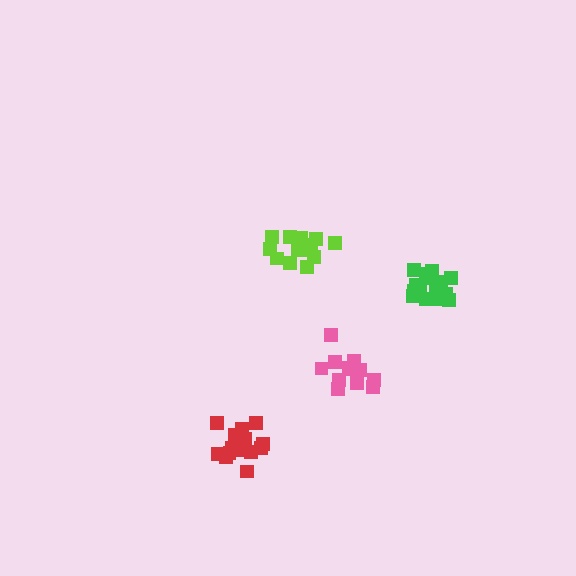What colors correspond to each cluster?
The clusters are colored: lime, green, pink, red.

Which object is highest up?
The lime cluster is topmost.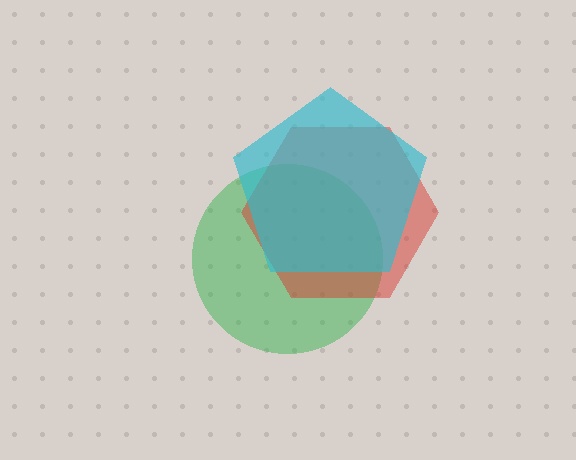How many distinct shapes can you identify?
There are 3 distinct shapes: a green circle, a red hexagon, a cyan pentagon.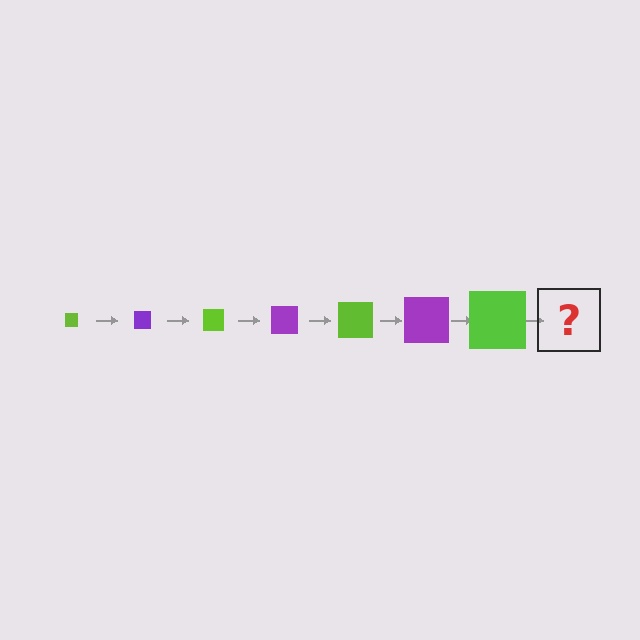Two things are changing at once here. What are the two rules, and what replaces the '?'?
The two rules are that the square grows larger each step and the color cycles through lime and purple. The '?' should be a purple square, larger than the previous one.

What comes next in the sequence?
The next element should be a purple square, larger than the previous one.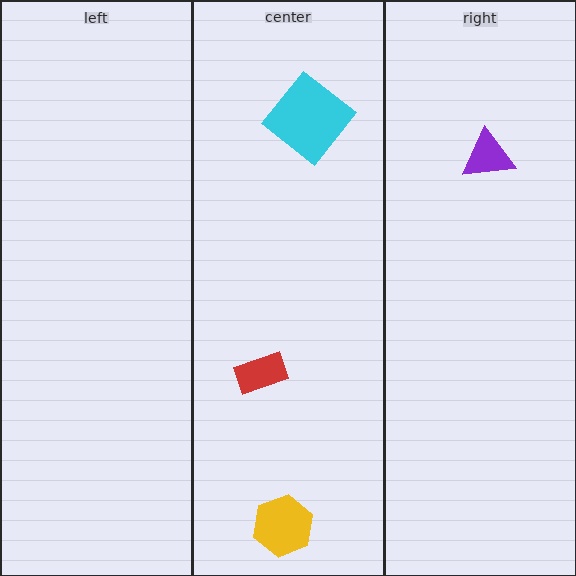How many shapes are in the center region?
3.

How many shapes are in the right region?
1.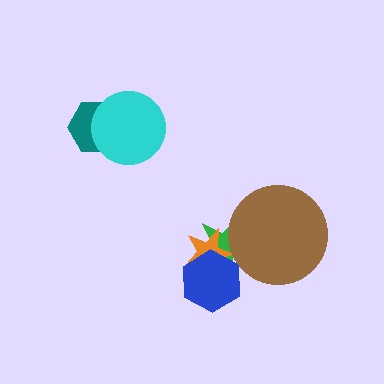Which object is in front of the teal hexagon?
The cyan circle is in front of the teal hexagon.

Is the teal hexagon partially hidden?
Yes, it is partially covered by another shape.